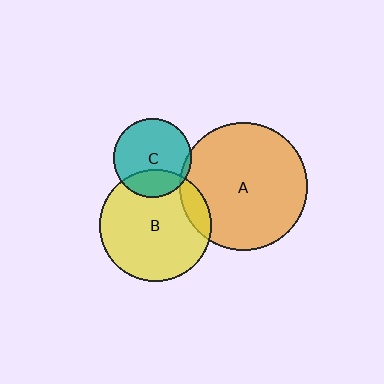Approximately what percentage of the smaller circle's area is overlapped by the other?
Approximately 5%.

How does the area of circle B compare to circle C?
Approximately 2.0 times.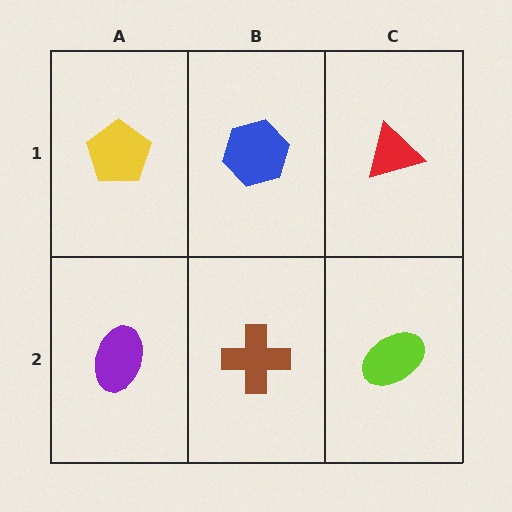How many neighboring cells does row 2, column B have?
3.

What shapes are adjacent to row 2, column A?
A yellow pentagon (row 1, column A), a brown cross (row 2, column B).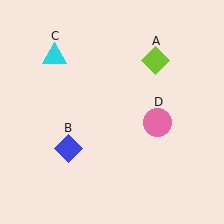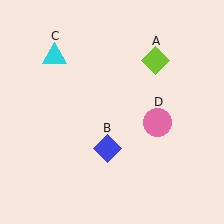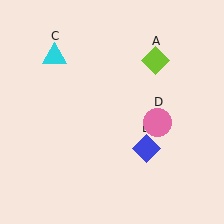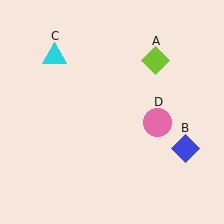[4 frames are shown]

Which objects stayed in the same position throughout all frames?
Lime diamond (object A) and cyan triangle (object C) and pink circle (object D) remained stationary.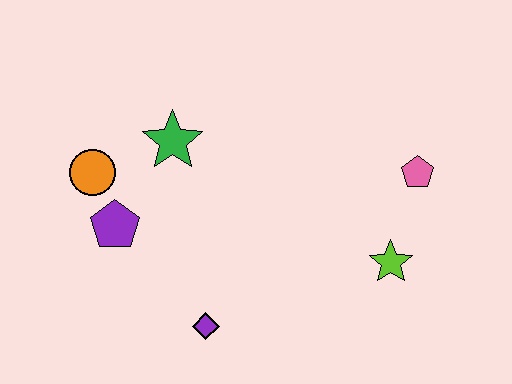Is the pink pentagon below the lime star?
No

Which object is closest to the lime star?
The pink pentagon is closest to the lime star.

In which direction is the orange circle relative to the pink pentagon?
The orange circle is to the left of the pink pentagon.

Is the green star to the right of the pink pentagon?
No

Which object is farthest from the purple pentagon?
The pink pentagon is farthest from the purple pentagon.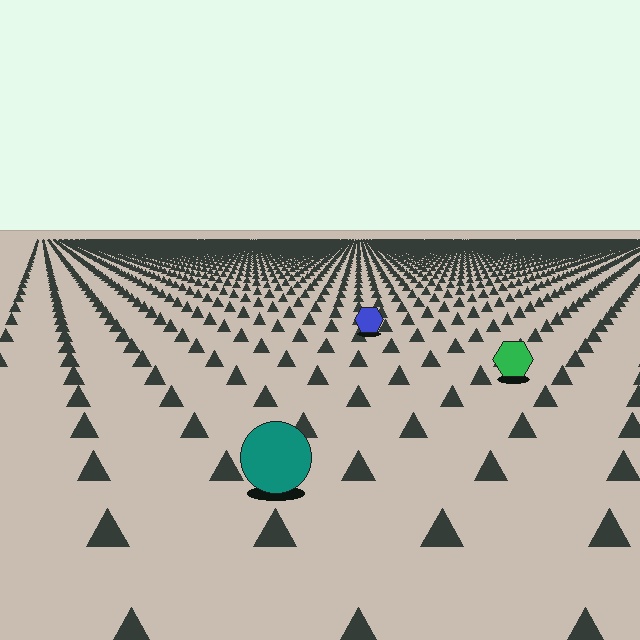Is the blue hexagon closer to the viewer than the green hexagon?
No. The green hexagon is closer — you can tell from the texture gradient: the ground texture is coarser near it.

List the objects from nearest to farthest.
From nearest to farthest: the teal circle, the green hexagon, the blue hexagon.